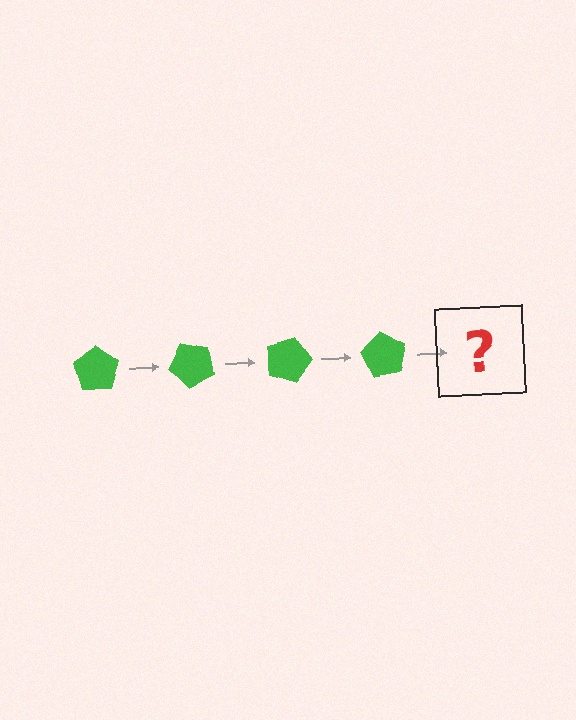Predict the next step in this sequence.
The next step is a green pentagon rotated 180 degrees.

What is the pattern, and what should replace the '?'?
The pattern is that the pentagon rotates 45 degrees each step. The '?' should be a green pentagon rotated 180 degrees.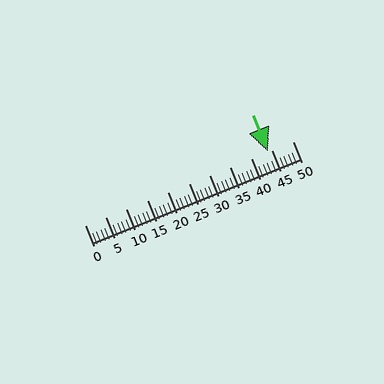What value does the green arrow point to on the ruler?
The green arrow points to approximately 44.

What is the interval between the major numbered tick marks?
The major tick marks are spaced 5 units apart.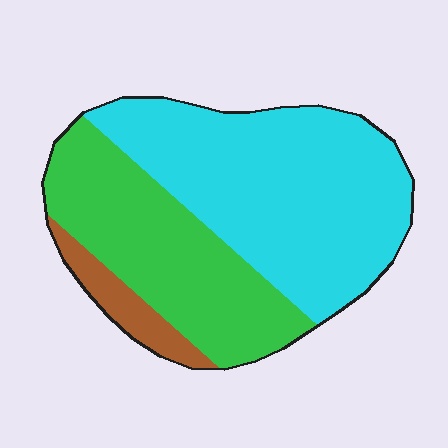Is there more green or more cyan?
Cyan.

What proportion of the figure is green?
Green takes up about three eighths (3/8) of the figure.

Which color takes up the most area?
Cyan, at roughly 55%.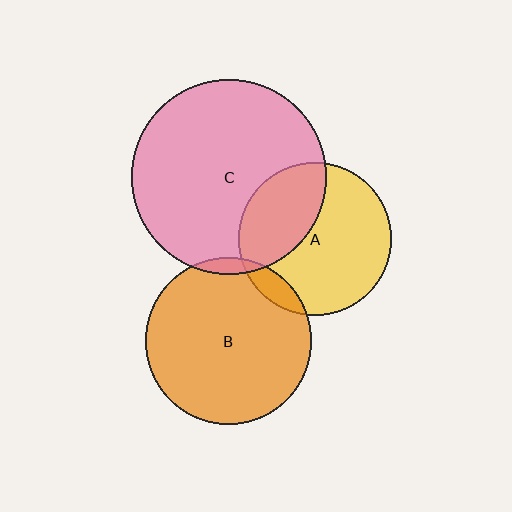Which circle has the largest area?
Circle C (pink).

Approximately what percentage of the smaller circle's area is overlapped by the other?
Approximately 35%.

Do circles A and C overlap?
Yes.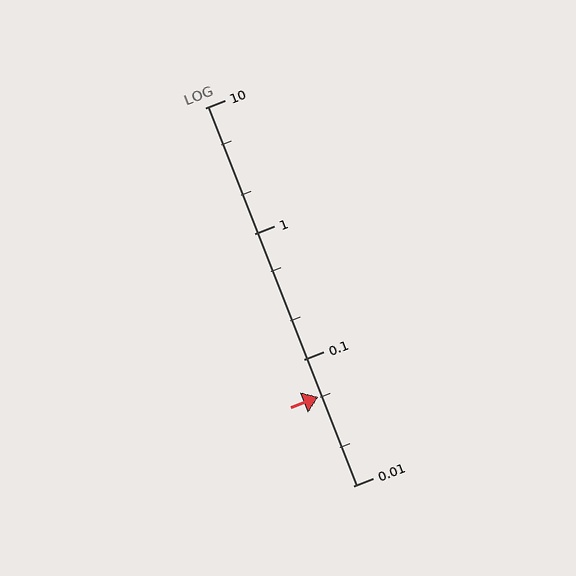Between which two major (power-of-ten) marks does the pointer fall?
The pointer is between 0.01 and 0.1.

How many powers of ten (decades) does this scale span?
The scale spans 3 decades, from 0.01 to 10.